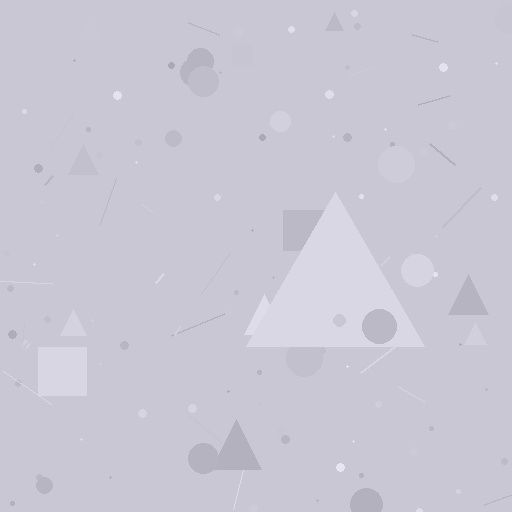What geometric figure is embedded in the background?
A triangle is embedded in the background.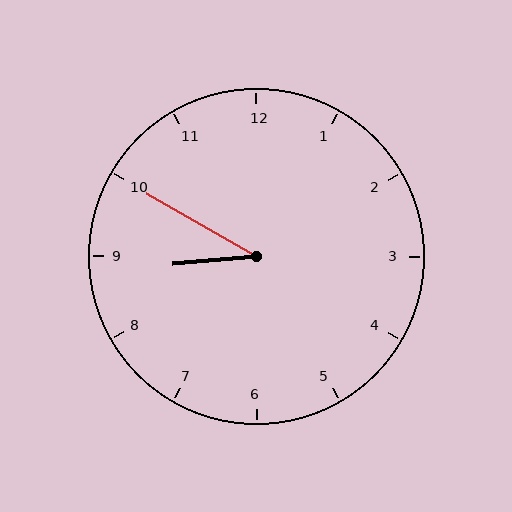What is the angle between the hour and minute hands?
Approximately 35 degrees.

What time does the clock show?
8:50.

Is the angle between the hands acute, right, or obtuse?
It is acute.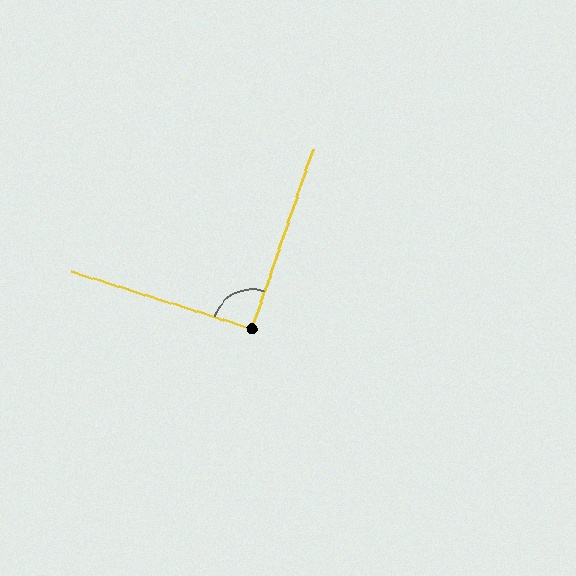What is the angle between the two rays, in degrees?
Approximately 91 degrees.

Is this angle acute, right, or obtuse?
It is approximately a right angle.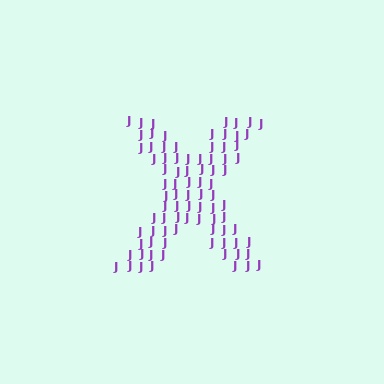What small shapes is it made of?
It is made of small letter J's.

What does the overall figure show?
The overall figure shows the letter X.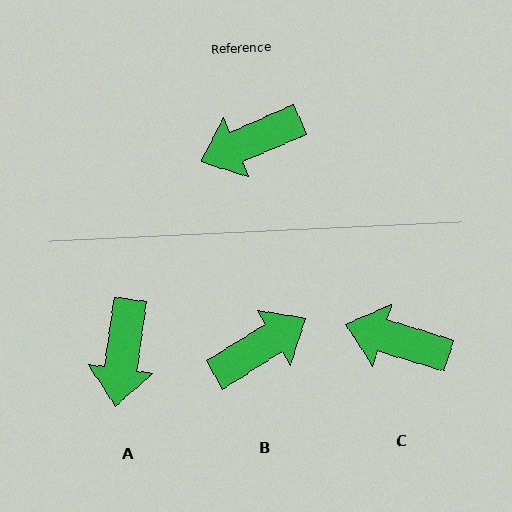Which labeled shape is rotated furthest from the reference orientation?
B, about 171 degrees away.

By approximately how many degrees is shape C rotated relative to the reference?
Approximately 40 degrees clockwise.